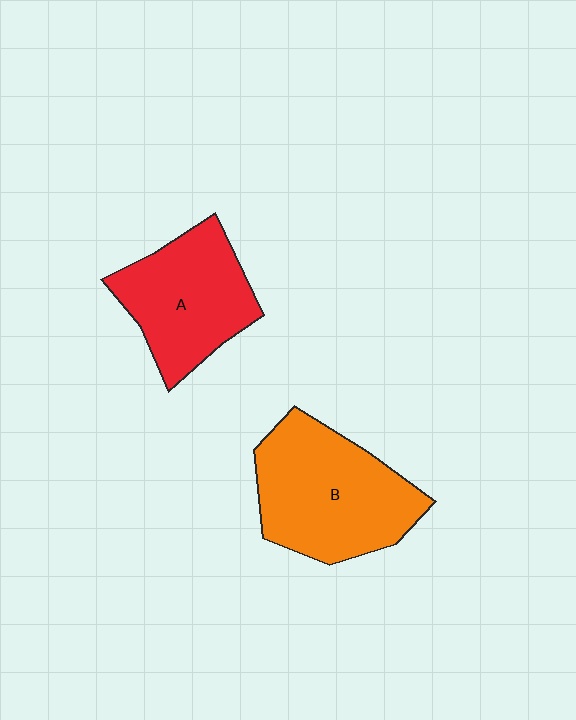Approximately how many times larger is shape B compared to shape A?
Approximately 1.2 times.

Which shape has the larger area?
Shape B (orange).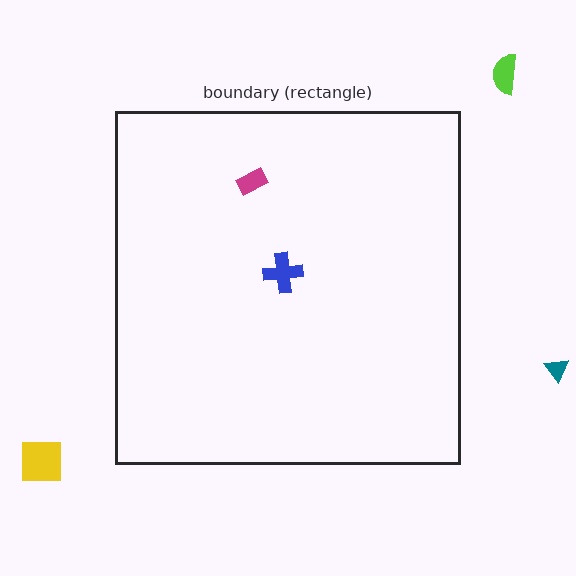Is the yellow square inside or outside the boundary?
Outside.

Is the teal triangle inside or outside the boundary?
Outside.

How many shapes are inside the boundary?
2 inside, 3 outside.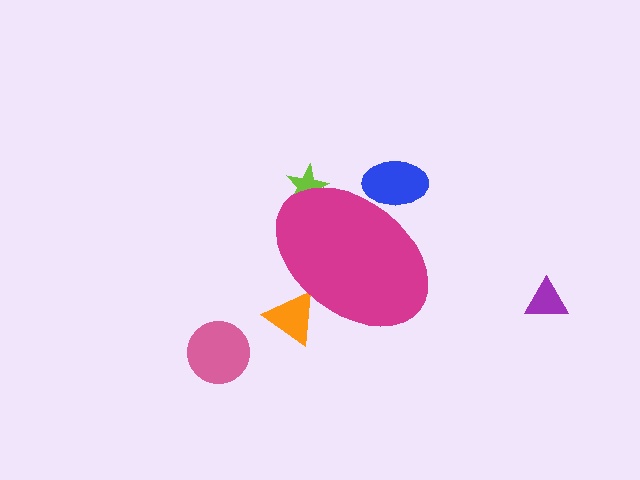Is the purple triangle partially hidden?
No, the purple triangle is fully visible.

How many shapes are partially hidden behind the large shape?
3 shapes are partially hidden.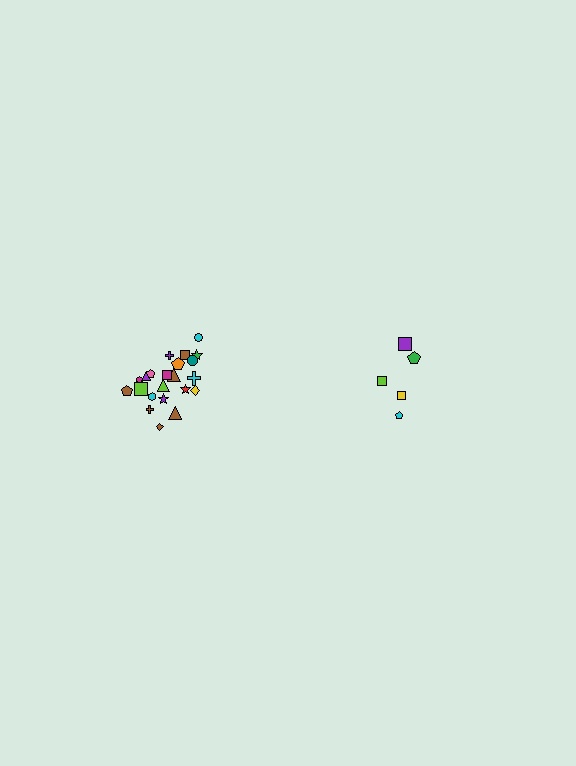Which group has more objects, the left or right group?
The left group.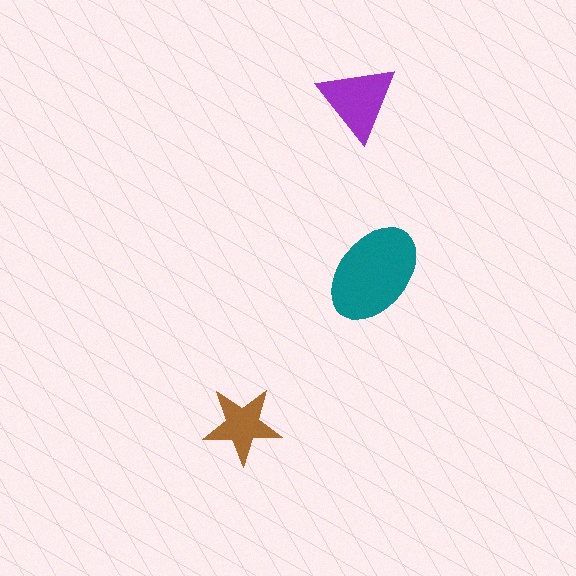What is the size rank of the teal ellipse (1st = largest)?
1st.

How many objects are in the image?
There are 3 objects in the image.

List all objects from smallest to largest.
The brown star, the purple triangle, the teal ellipse.